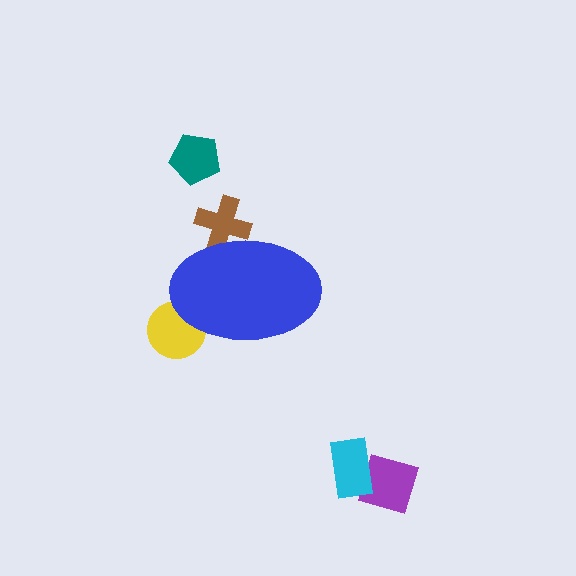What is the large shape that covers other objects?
A blue ellipse.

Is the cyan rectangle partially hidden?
No, the cyan rectangle is fully visible.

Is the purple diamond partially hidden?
No, the purple diamond is fully visible.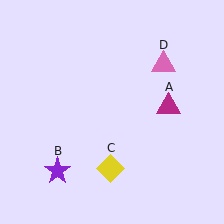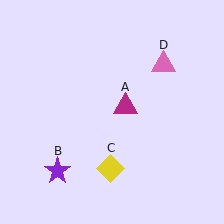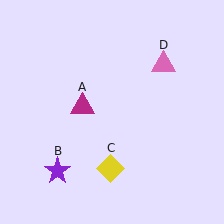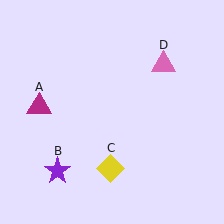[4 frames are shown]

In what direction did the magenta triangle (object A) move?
The magenta triangle (object A) moved left.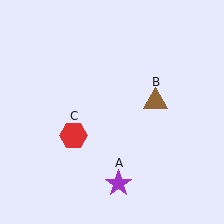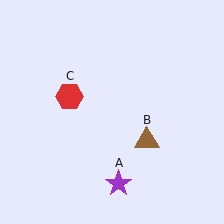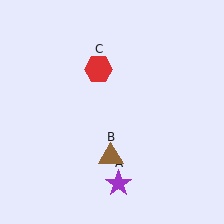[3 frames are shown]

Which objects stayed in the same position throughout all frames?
Purple star (object A) remained stationary.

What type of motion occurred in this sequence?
The brown triangle (object B), red hexagon (object C) rotated clockwise around the center of the scene.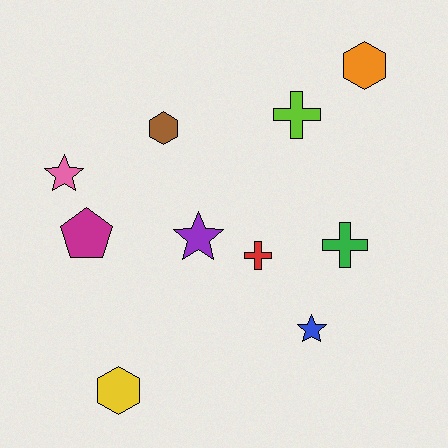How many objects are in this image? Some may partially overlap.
There are 10 objects.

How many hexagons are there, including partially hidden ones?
There are 3 hexagons.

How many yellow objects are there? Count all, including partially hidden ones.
There is 1 yellow object.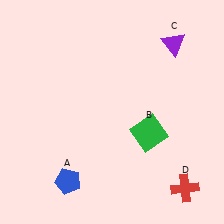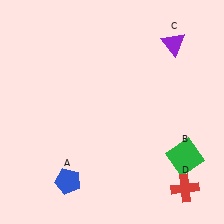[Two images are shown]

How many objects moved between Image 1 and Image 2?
1 object moved between the two images.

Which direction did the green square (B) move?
The green square (B) moved right.